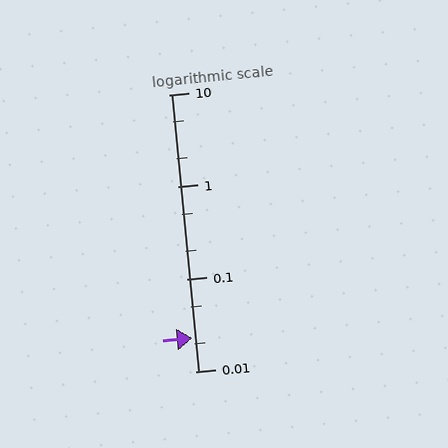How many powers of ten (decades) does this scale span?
The scale spans 3 decades, from 0.01 to 10.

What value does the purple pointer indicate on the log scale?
The pointer indicates approximately 0.023.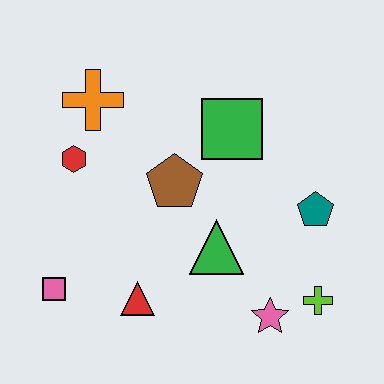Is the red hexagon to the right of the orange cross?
No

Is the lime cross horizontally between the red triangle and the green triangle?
No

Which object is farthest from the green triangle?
The orange cross is farthest from the green triangle.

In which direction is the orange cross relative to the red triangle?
The orange cross is above the red triangle.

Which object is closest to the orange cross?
The red hexagon is closest to the orange cross.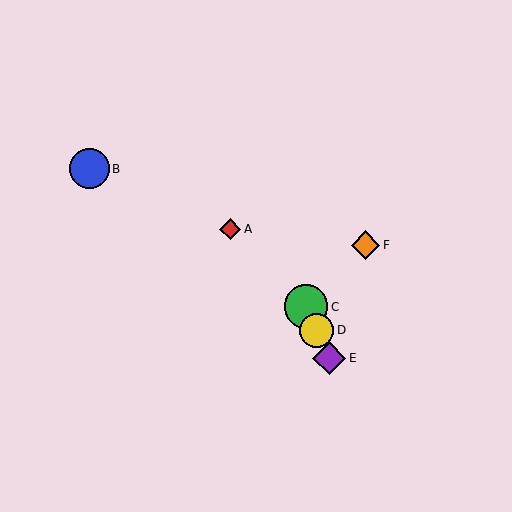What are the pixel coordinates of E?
Object E is at (329, 358).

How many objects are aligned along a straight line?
3 objects (C, D, E) are aligned along a straight line.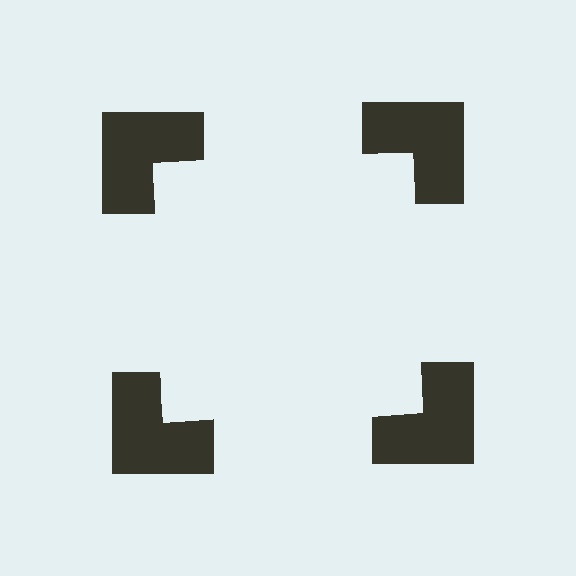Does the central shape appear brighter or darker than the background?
It typically appears slightly brighter than the background, even though no actual brightness change is drawn.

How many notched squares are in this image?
There are 4 — one at each vertex of the illusory square.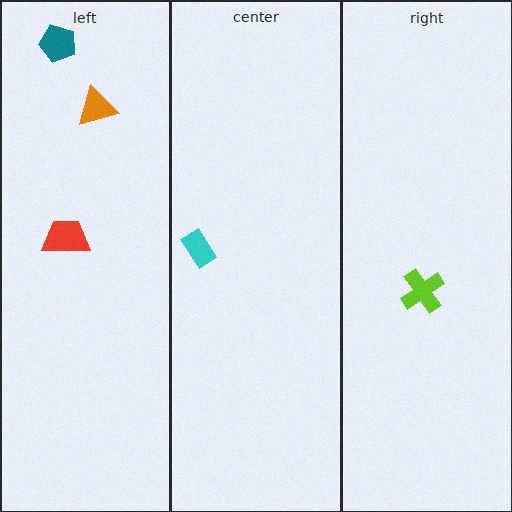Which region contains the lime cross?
The right region.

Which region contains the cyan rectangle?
The center region.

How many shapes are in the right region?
1.